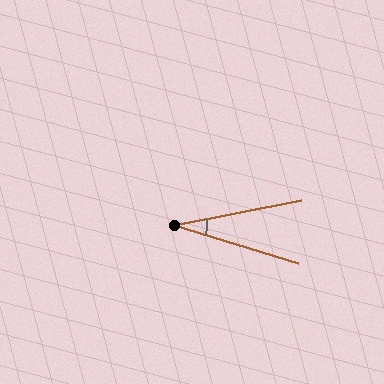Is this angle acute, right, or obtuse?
It is acute.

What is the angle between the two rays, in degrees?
Approximately 28 degrees.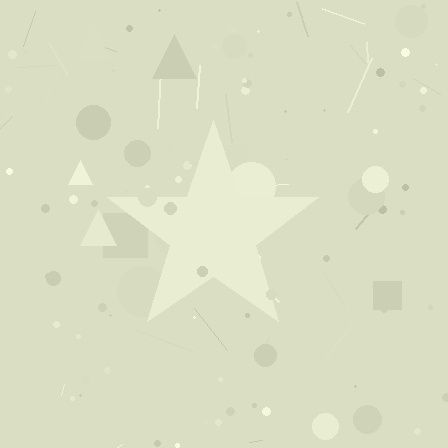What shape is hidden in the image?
A star is hidden in the image.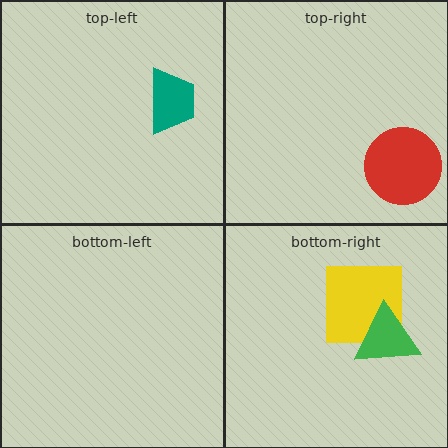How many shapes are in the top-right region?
1.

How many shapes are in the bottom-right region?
2.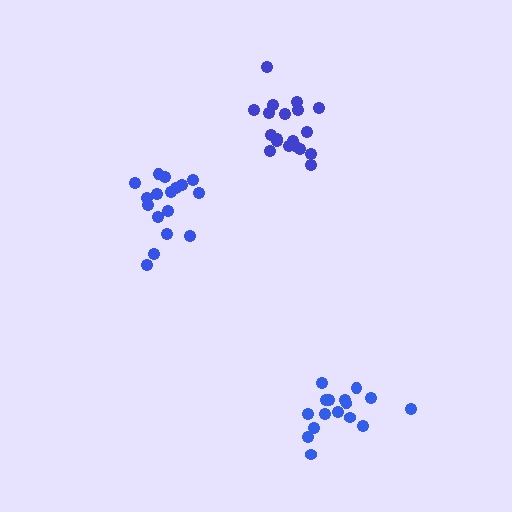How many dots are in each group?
Group 1: 17 dots, Group 2: 16 dots, Group 3: 20 dots (53 total).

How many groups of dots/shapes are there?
There are 3 groups.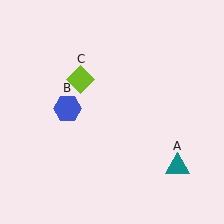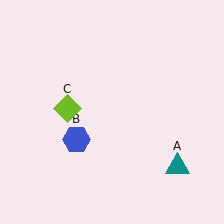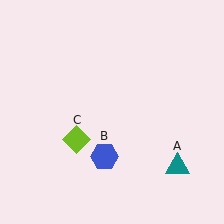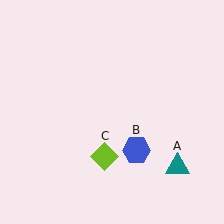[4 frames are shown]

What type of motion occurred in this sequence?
The blue hexagon (object B), lime diamond (object C) rotated counterclockwise around the center of the scene.